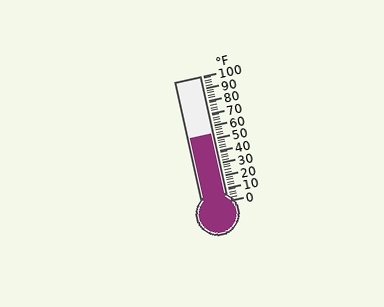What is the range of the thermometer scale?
The thermometer scale ranges from 0°F to 100°F.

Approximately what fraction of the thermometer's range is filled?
The thermometer is filled to approximately 55% of its range.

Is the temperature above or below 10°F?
The temperature is above 10°F.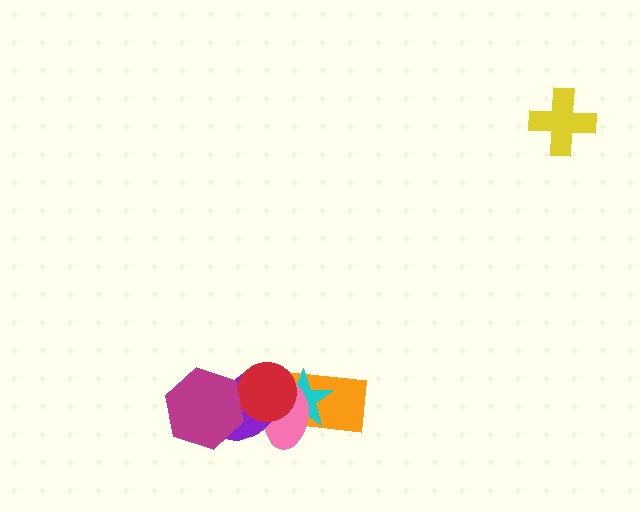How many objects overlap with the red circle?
4 objects overlap with the red circle.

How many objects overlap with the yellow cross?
0 objects overlap with the yellow cross.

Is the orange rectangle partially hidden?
Yes, it is partially covered by another shape.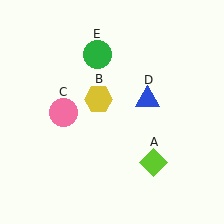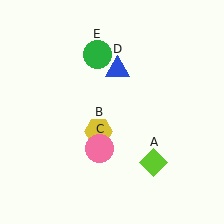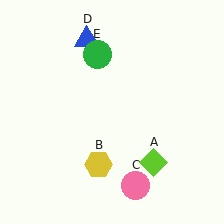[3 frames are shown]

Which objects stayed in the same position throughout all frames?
Lime diamond (object A) and green circle (object E) remained stationary.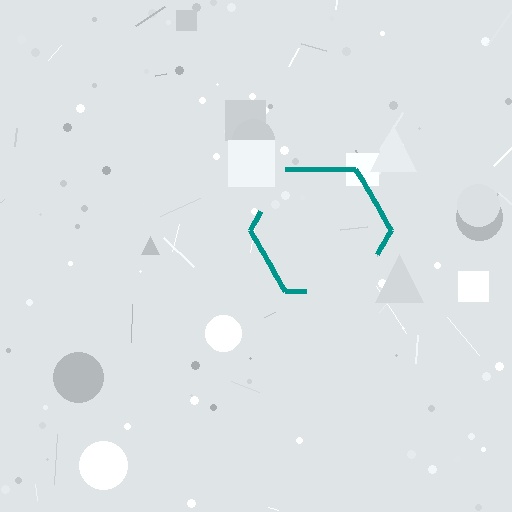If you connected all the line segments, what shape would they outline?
They would outline a hexagon.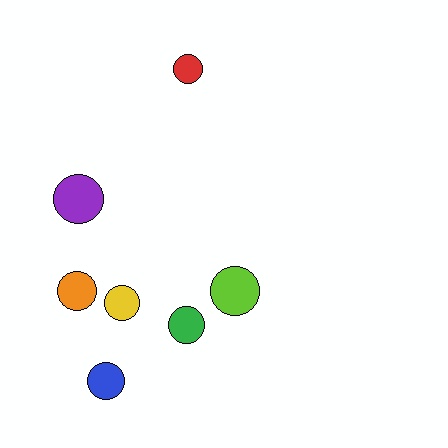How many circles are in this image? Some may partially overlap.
There are 7 circles.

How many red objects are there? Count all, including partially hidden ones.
There is 1 red object.